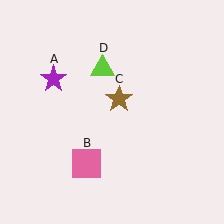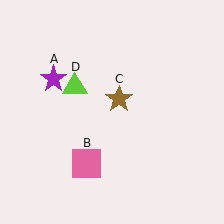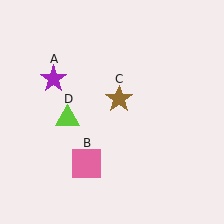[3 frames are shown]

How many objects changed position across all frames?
1 object changed position: lime triangle (object D).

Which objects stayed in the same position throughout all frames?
Purple star (object A) and pink square (object B) and brown star (object C) remained stationary.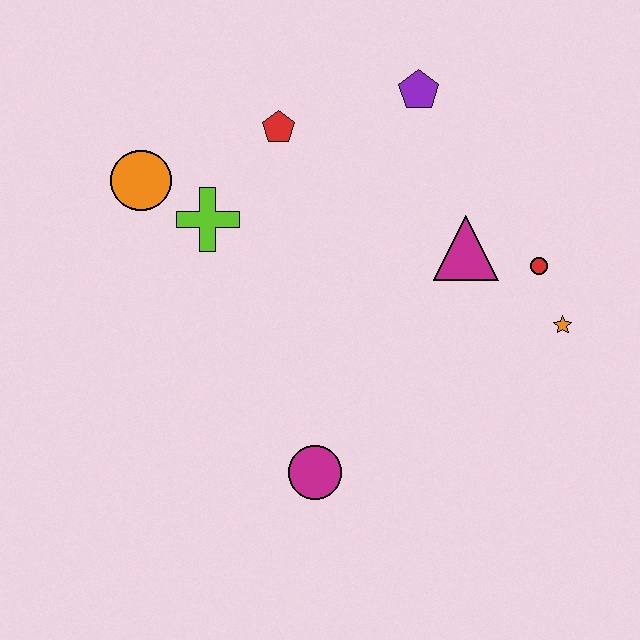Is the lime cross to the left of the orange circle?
No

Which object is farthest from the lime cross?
The orange star is farthest from the lime cross.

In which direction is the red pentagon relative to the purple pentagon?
The red pentagon is to the left of the purple pentagon.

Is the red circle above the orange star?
Yes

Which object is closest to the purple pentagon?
The red pentagon is closest to the purple pentagon.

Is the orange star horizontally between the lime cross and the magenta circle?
No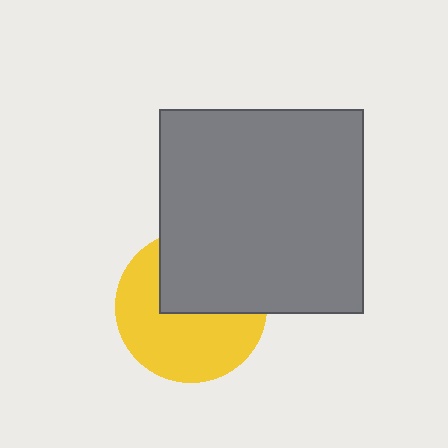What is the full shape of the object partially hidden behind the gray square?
The partially hidden object is a yellow circle.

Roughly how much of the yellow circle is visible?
About half of it is visible (roughly 58%).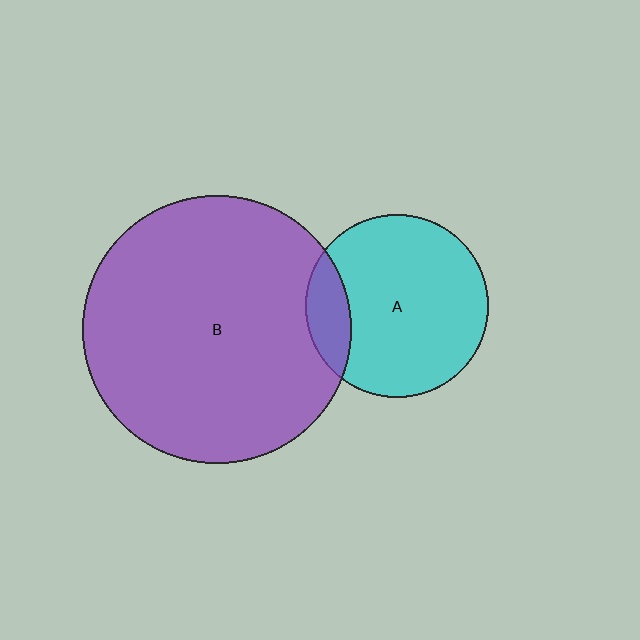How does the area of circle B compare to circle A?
Approximately 2.2 times.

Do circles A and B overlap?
Yes.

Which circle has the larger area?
Circle B (purple).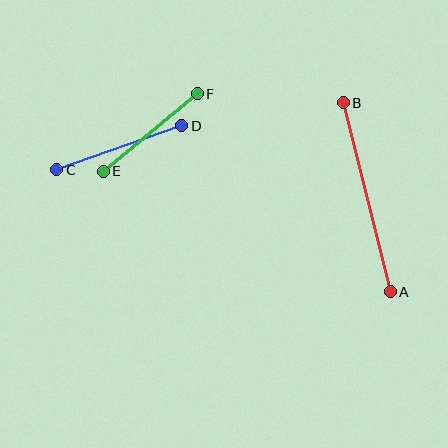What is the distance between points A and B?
The distance is approximately 195 pixels.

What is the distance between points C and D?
The distance is approximately 133 pixels.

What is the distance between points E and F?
The distance is approximately 122 pixels.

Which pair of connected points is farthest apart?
Points A and B are farthest apart.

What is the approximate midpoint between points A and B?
The midpoint is at approximately (367, 197) pixels.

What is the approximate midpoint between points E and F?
The midpoint is at approximately (150, 133) pixels.